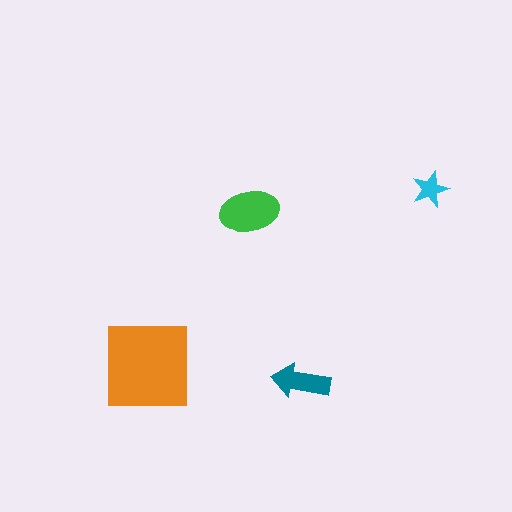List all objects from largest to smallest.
The orange square, the green ellipse, the teal arrow, the cyan star.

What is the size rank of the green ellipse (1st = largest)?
2nd.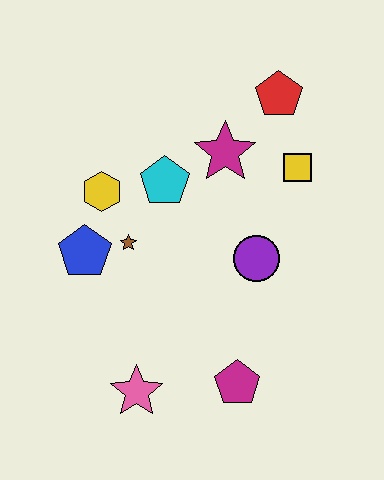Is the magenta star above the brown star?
Yes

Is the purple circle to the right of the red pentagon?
No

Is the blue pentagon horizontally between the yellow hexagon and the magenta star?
No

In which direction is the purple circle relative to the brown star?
The purple circle is to the right of the brown star.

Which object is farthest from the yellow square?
The pink star is farthest from the yellow square.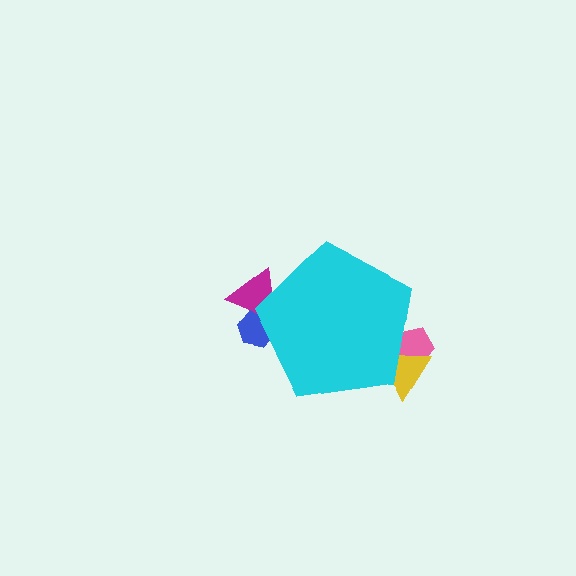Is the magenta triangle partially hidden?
Yes, the magenta triangle is partially hidden behind the cyan pentagon.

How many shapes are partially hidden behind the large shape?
4 shapes are partially hidden.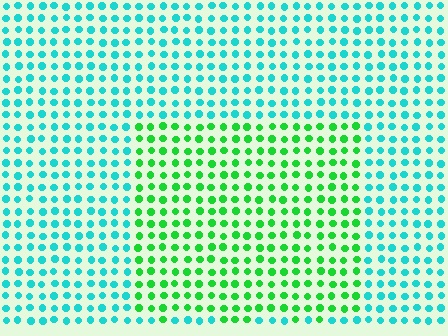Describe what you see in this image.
The image is filled with small cyan elements in a uniform arrangement. A rectangle-shaped region is visible where the elements are tinted to a slightly different hue, forming a subtle color boundary.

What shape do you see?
I see a rectangle.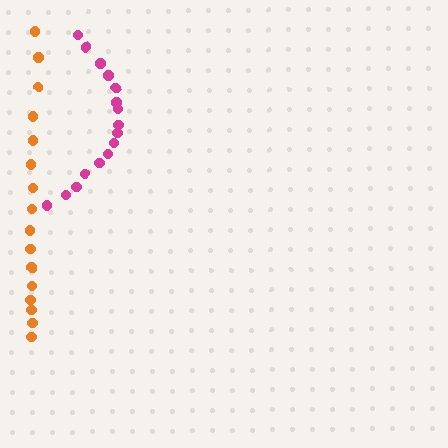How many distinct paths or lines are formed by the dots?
There are 2 distinct paths.